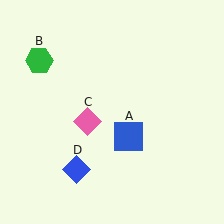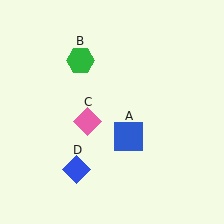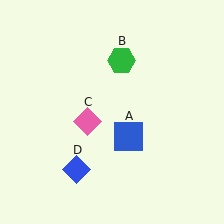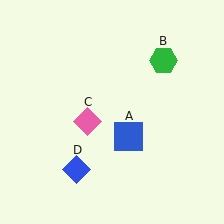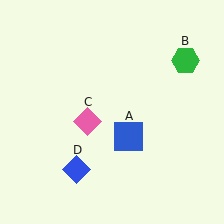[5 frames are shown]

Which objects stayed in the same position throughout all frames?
Blue square (object A) and pink diamond (object C) and blue diamond (object D) remained stationary.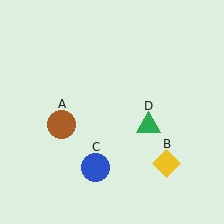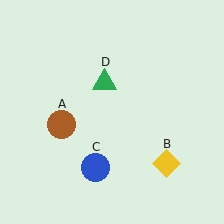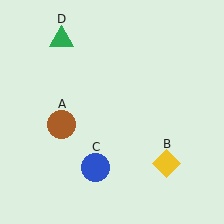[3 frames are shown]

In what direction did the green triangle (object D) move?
The green triangle (object D) moved up and to the left.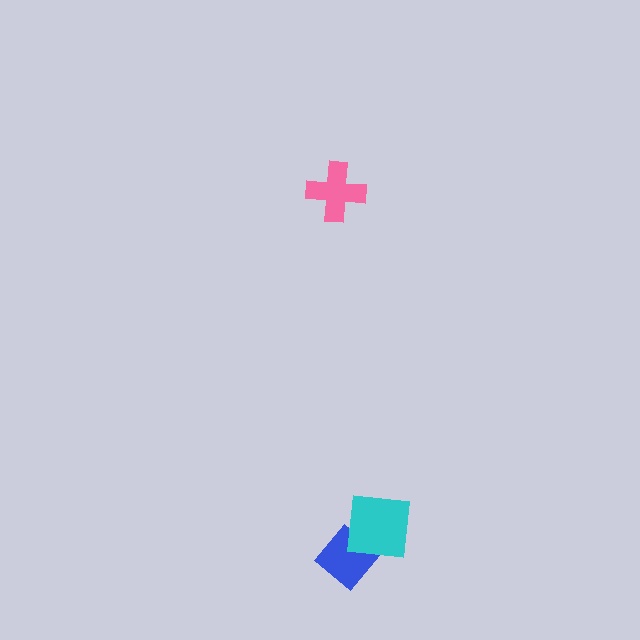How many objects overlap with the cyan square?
1 object overlaps with the cyan square.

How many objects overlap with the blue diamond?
1 object overlaps with the blue diamond.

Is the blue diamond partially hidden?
Yes, it is partially covered by another shape.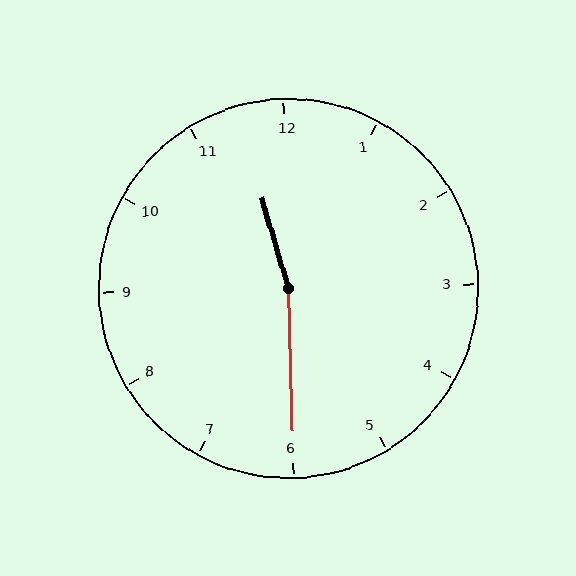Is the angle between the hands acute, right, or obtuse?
It is obtuse.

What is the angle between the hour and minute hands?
Approximately 165 degrees.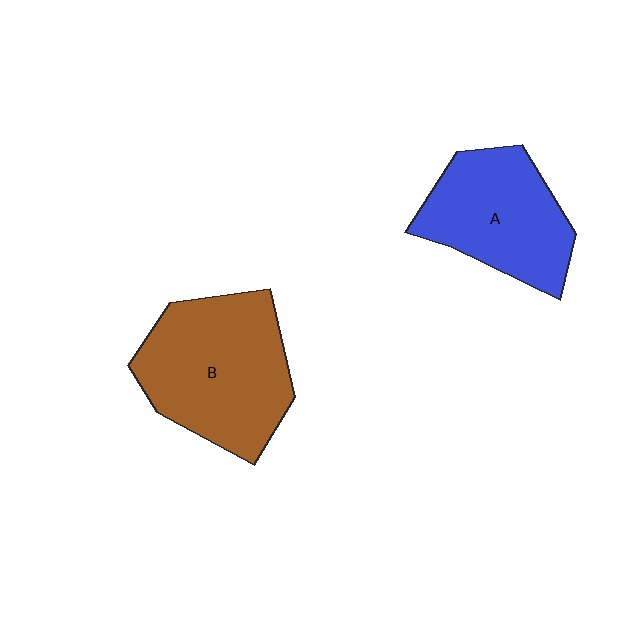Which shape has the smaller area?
Shape A (blue).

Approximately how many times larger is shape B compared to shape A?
Approximately 1.3 times.